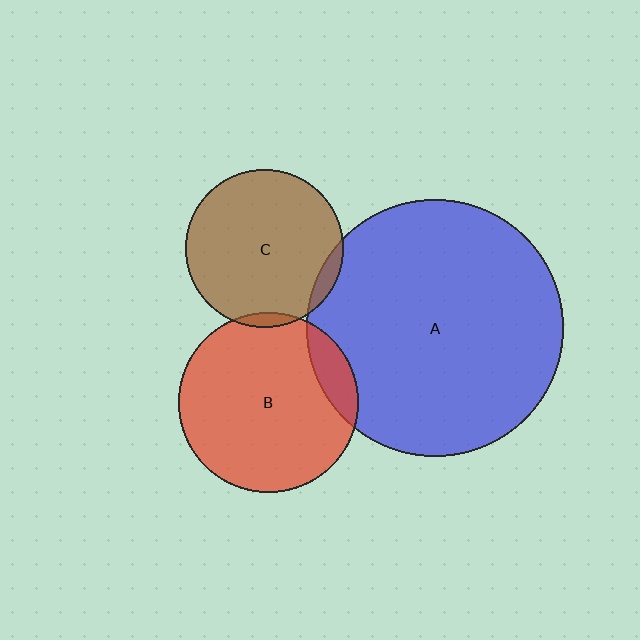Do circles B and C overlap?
Yes.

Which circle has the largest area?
Circle A (blue).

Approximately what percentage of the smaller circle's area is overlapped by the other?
Approximately 5%.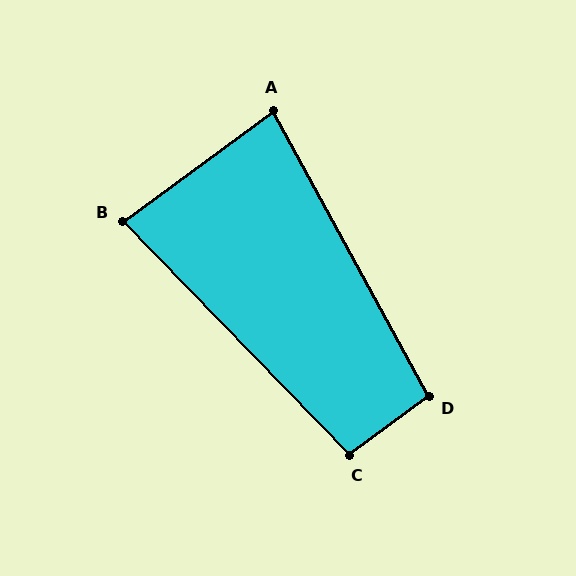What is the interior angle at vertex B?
Approximately 82 degrees (acute).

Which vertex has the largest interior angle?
C, at approximately 98 degrees.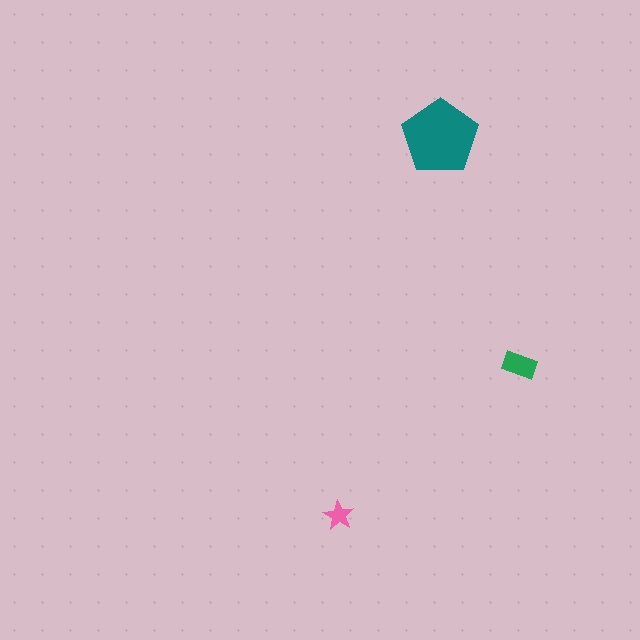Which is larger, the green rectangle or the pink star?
The green rectangle.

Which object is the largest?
The teal pentagon.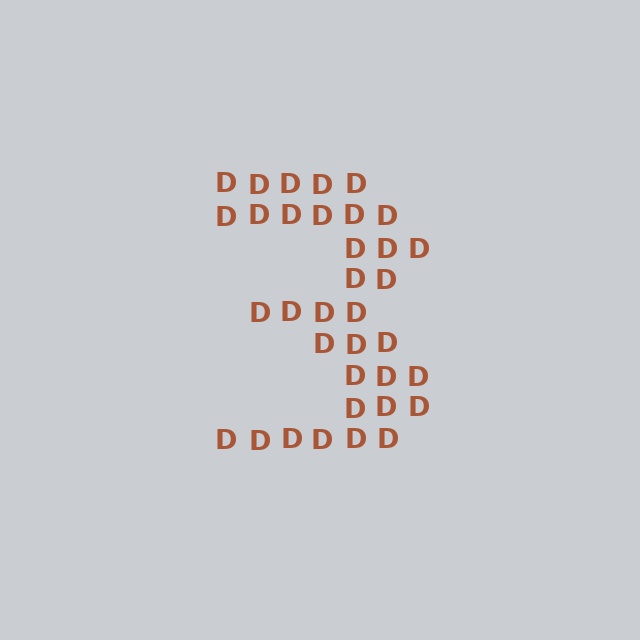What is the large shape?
The large shape is the digit 3.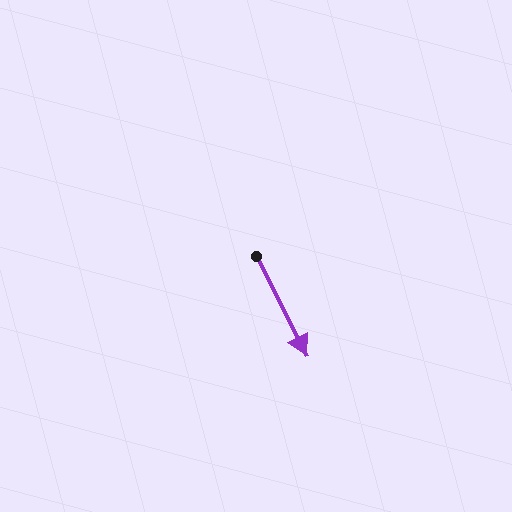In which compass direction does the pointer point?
Southeast.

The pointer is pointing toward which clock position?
Roughly 5 o'clock.